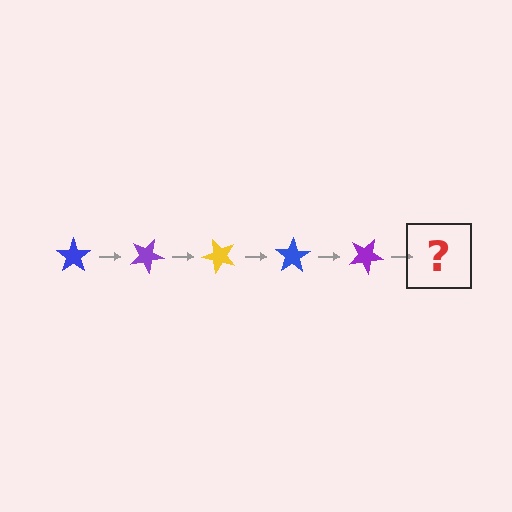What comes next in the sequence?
The next element should be a yellow star, rotated 125 degrees from the start.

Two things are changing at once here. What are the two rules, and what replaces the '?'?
The two rules are that it rotates 25 degrees each step and the color cycles through blue, purple, and yellow. The '?' should be a yellow star, rotated 125 degrees from the start.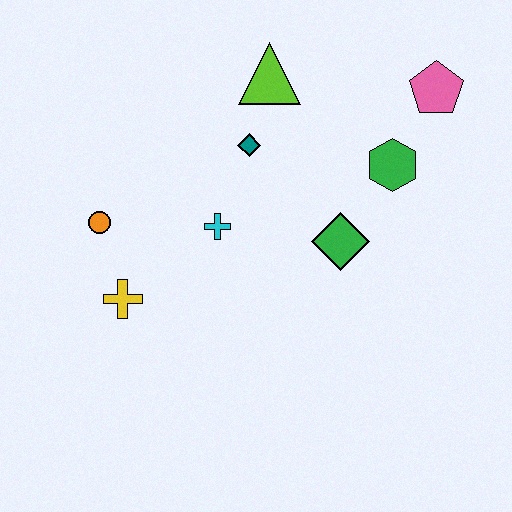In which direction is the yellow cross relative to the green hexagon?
The yellow cross is to the left of the green hexagon.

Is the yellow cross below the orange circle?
Yes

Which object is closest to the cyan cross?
The teal diamond is closest to the cyan cross.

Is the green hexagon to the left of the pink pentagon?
Yes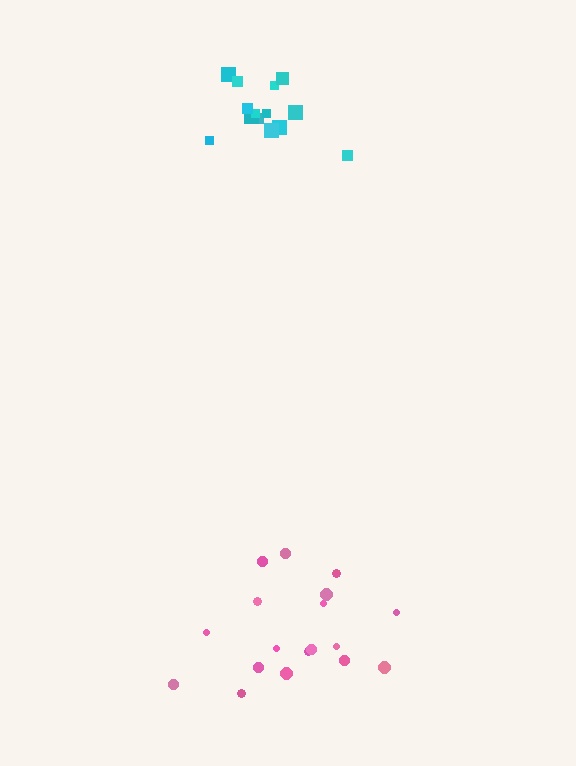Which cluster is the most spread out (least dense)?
Pink.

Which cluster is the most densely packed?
Cyan.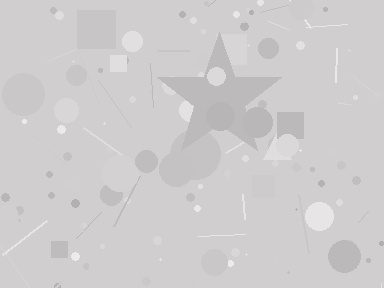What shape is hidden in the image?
A star is hidden in the image.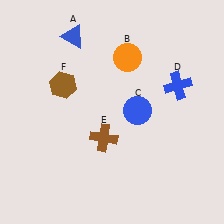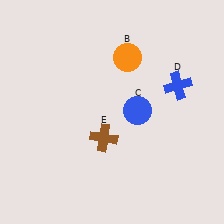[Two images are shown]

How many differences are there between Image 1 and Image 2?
There are 2 differences between the two images.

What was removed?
The blue triangle (A), the brown hexagon (F) were removed in Image 2.